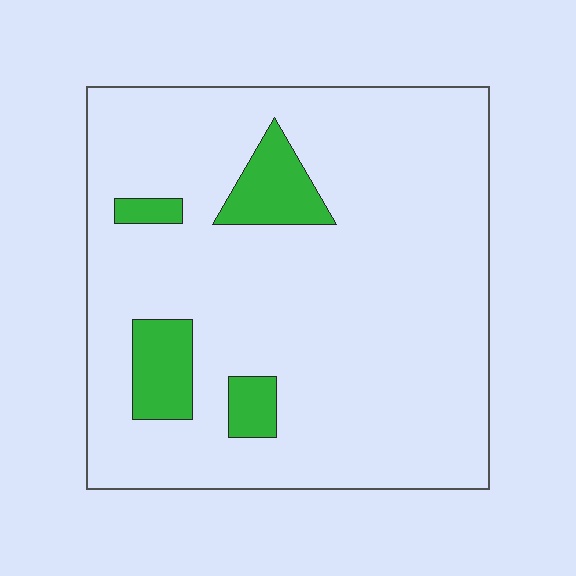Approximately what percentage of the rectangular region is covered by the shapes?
Approximately 10%.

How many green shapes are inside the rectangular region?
4.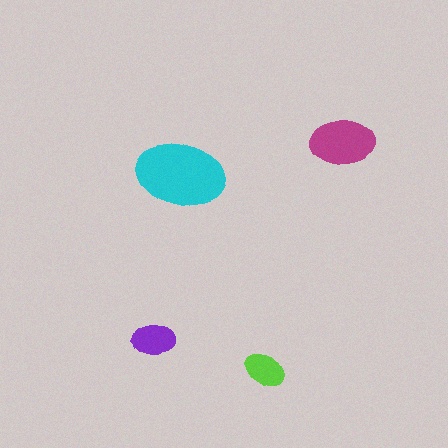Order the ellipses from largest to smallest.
the cyan one, the magenta one, the purple one, the lime one.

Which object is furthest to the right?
The magenta ellipse is rightmost.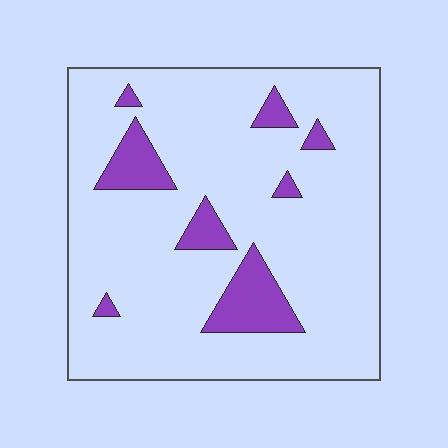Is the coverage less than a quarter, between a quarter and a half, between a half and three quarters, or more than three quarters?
Less than a quarter.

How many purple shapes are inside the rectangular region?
8.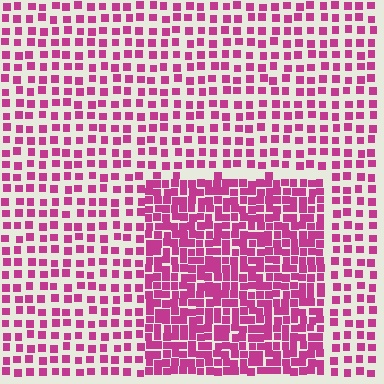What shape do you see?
I see a rectangle.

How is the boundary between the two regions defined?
The boundary is defined by a change in element density (approximately 2.0x ratio). All elements are the same color, size, and shape.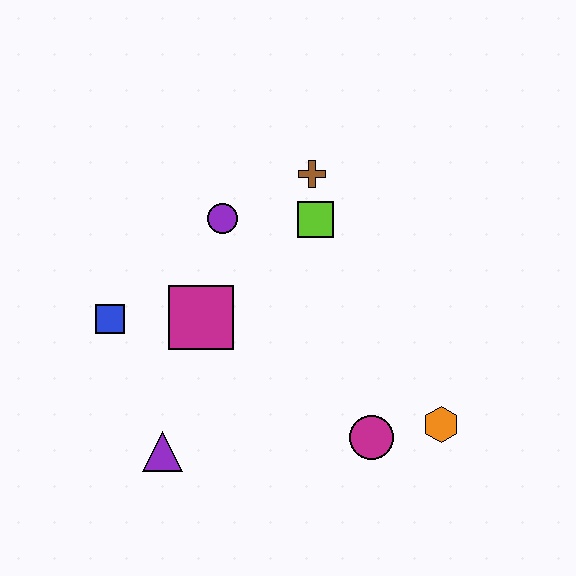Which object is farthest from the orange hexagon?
The blue square is farthest from the orange hexagon.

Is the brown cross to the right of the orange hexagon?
No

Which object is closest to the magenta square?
The blue square is closest to the magenta square.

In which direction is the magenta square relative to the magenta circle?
The magenta square is to the left of the magenta circle.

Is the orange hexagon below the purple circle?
Yes